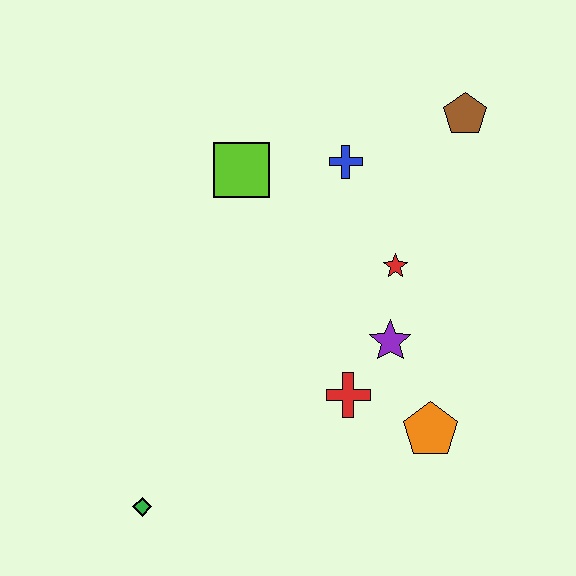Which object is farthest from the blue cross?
The green diamond is farthest from the blue cross.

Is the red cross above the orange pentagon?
Yes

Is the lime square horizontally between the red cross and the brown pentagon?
No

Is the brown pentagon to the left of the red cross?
No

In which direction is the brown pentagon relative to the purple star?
The brown pentagon is above the purple star.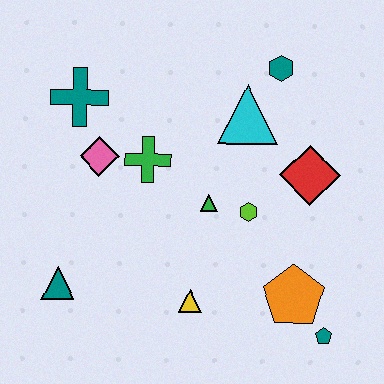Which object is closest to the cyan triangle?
The teal hexagon is closest to the cyan triangle.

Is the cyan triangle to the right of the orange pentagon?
No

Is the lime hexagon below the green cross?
Yes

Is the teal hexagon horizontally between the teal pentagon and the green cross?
Yes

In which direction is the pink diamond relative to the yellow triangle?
The pink diamond is above the yellow triangle.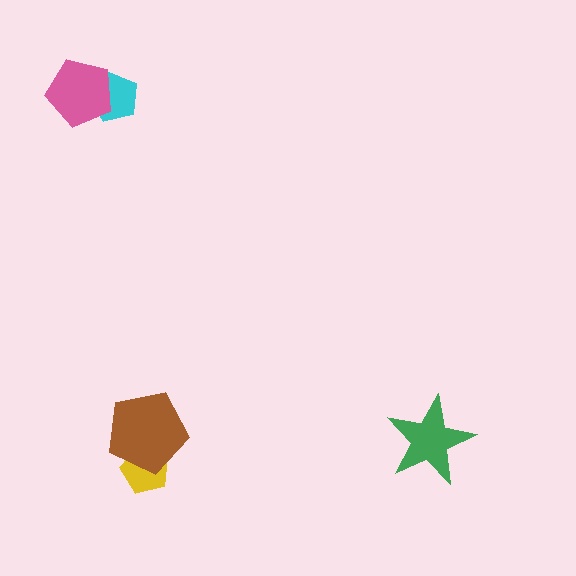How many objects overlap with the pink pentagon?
1 object overlaps with the pink pentagon.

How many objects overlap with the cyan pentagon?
1 object overlaps with the cyan pentagon.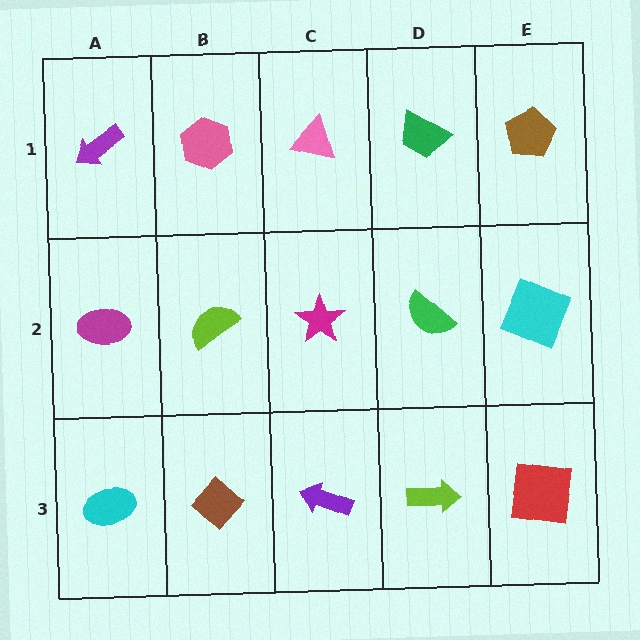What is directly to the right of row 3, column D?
A red square.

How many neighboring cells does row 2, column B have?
4.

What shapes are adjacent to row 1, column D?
A green semicircle (row 2, column D), a pink triangle (row 1, column C), a brown pentagon (row 1, column E).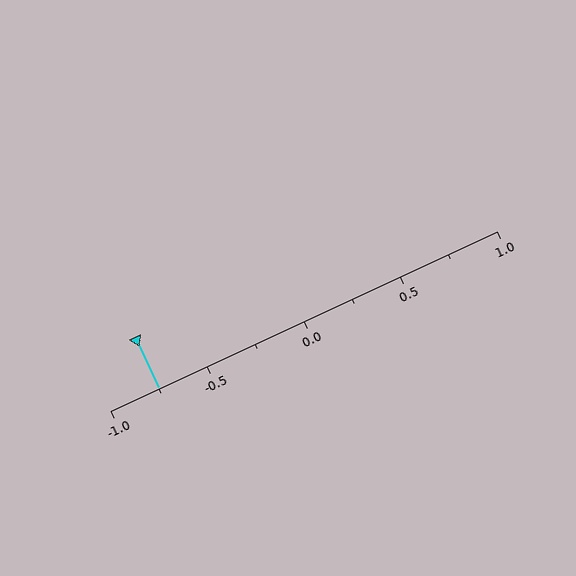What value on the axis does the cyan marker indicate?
The marker indicates approximately -0.75.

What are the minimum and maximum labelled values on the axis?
The axis runs from -1.0 to 1.0.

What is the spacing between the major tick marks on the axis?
The major ticks are spaced 0.5 apart.